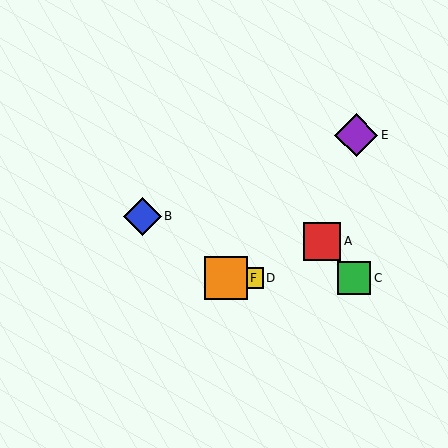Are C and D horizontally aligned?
Yes, both are at y≈278.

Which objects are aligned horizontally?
Objects C, D, F are aligned horizontally.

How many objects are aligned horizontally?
3 objects (C, D, F) are aligned horizontally.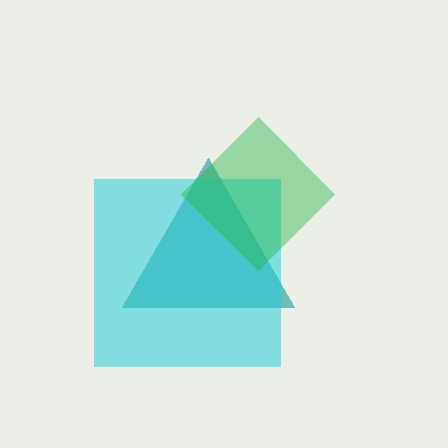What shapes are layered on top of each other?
The layered shapes are: a teal triangle, a cyan square, a green diamond.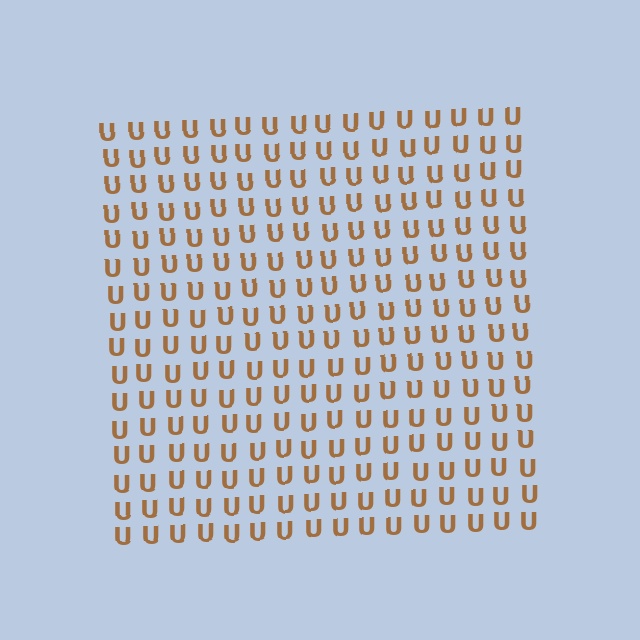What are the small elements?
The small elements are letter U's.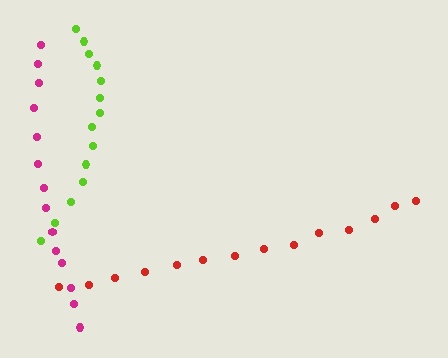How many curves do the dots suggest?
There are 3 distinct paths.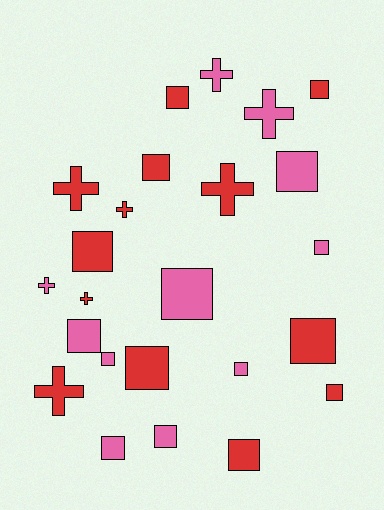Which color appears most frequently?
Red, with 13 objects.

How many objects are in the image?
There are 24 objects.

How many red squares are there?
There are 8 red squares.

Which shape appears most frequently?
Square, with 16 objects.